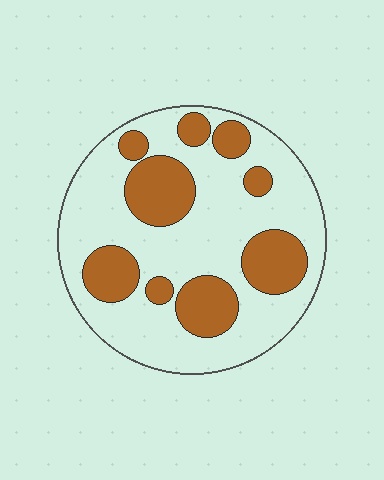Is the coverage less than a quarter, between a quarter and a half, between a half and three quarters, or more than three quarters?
Between a quarter and a half.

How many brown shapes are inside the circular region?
9.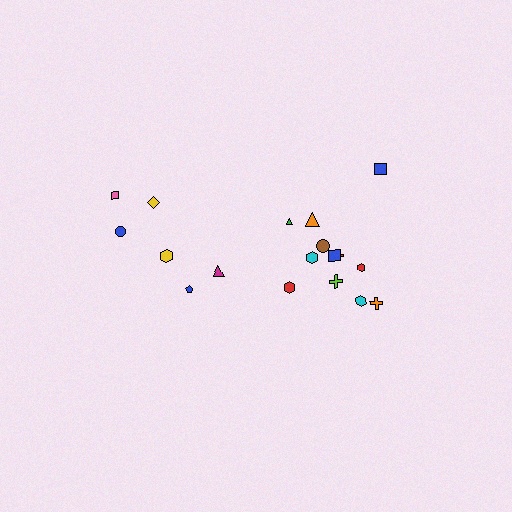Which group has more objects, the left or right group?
The right group.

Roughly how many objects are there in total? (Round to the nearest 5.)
Roughly 20 objects in total.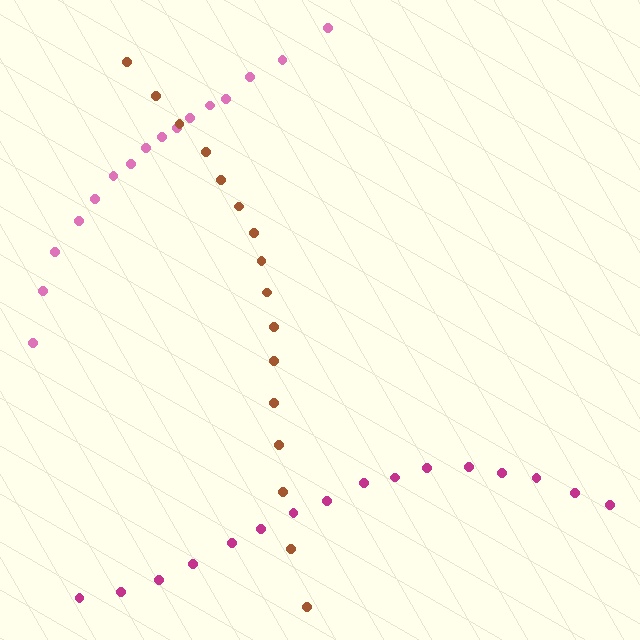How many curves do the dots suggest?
There are 3 distinct paths.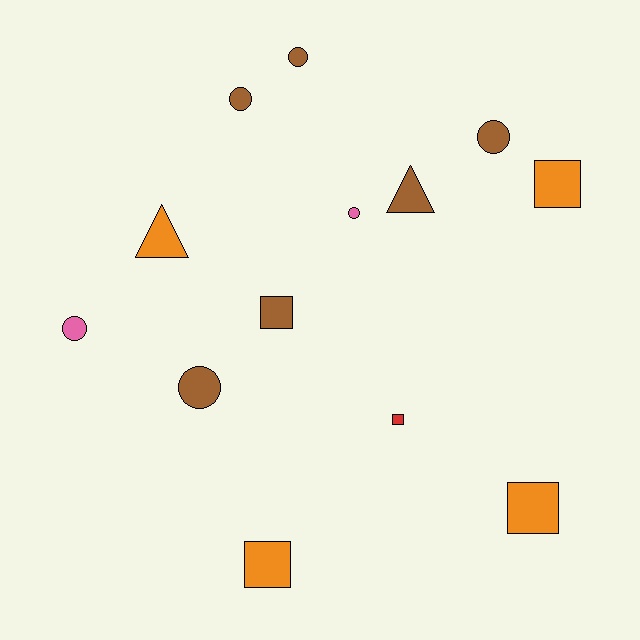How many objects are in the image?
There are 13 objects.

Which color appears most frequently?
Brown, with 6 objects.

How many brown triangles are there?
There is 1 brown triangle.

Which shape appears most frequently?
Circle, with 6 objects.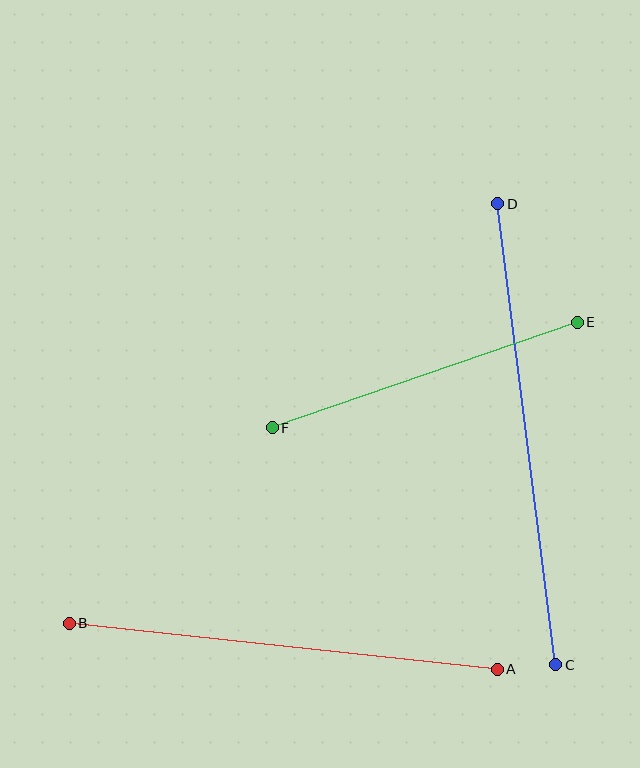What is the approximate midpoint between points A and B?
The midpoint is at approximately (283, 646) pixels.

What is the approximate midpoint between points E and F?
The midpoint is at approximately (425, 375) pixels.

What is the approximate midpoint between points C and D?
The midpoint is at approximately (527, 434) pixels.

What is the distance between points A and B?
The distance is approximately 430 pixels.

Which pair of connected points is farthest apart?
Points C and D are farthest apart.